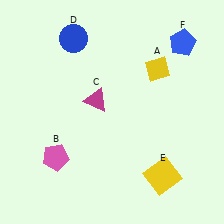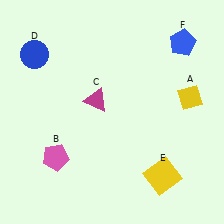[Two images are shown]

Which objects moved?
The objects that moved are: the yellow diamond (A), the blue circle (D).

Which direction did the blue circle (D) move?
The blue circle (D) moved left.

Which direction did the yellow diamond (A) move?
The yellow diamond (A) moved right.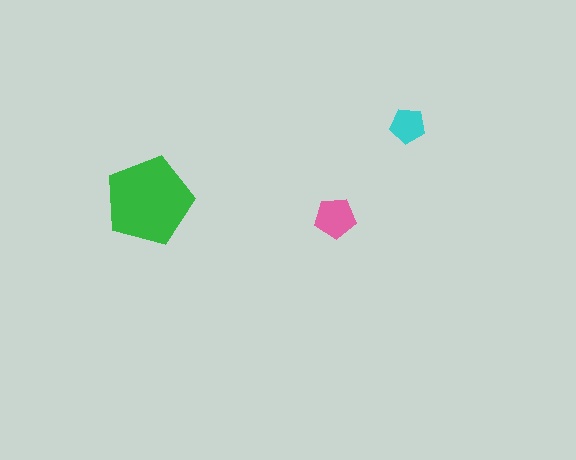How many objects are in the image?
There are 3 objects in the image.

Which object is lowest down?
The pink pentagon is bottommost.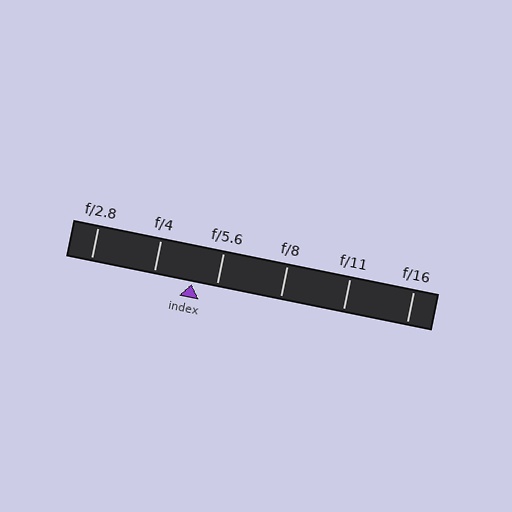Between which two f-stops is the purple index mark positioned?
The index mark is between f/4 and f/5.6.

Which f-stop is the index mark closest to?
The index mark is closest to f/5.6.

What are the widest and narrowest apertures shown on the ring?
The widest aperture shown is f/2.8 and the narrowest is f/16.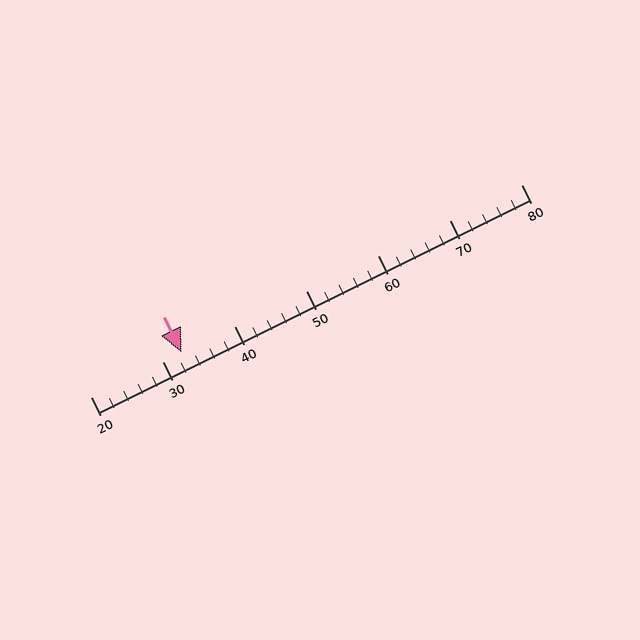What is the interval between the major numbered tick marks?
The major tick marks are spaced 10 units apart.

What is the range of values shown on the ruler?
The ruler shows values from 20 to 80.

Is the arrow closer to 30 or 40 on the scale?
The arrow is closer to 30.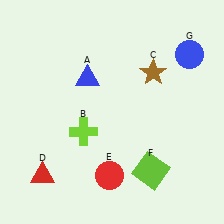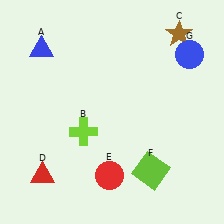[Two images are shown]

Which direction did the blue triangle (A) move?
The blue triangle (A) moved left.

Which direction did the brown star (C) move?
The brown star (C) moved up.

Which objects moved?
The objects that moved are: the blue triangle (A), the brown star (C).